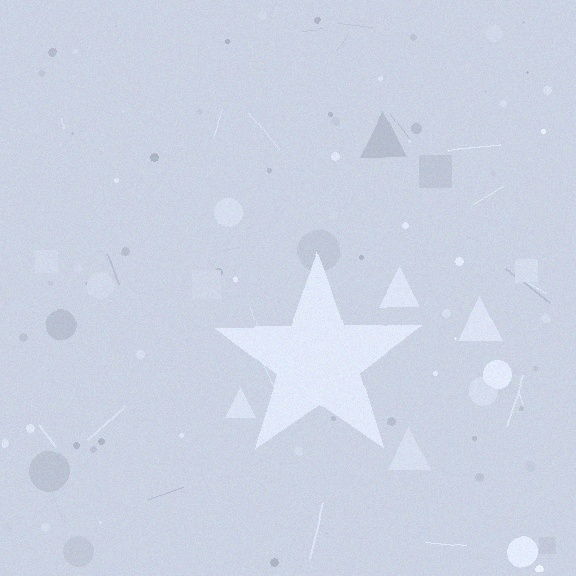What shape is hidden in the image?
A star is hidden in the image.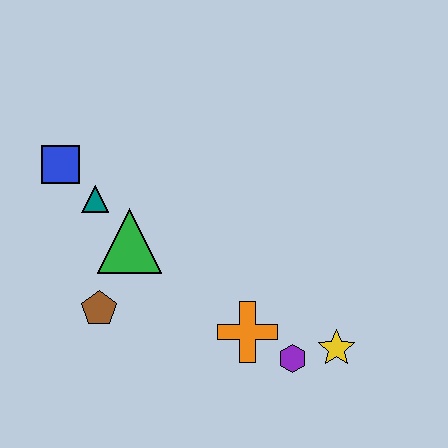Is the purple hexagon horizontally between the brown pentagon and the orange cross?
No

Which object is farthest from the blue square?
The yellow star is farthest from the blue square.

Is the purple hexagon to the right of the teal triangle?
Yes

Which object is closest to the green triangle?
The teal triangle is closest to the green triangle.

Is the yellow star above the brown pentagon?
No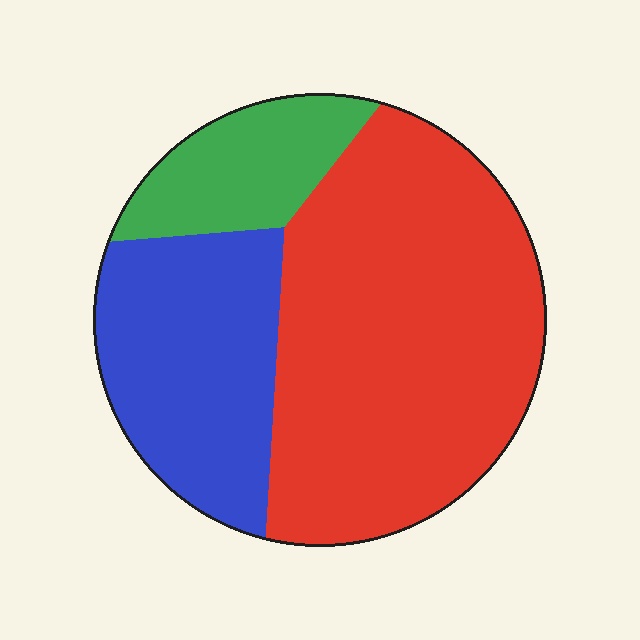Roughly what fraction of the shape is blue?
Blue covers about 30% of the shape.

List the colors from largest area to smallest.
From largest to smallest: red, blue, green.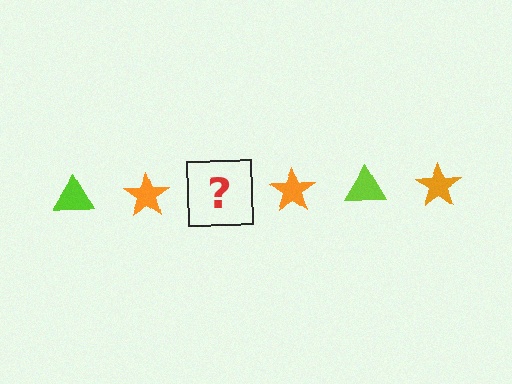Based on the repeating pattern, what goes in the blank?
The blank should be a lime triangle.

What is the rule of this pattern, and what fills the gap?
The rule is that the pattern alternates between lime triangle and orange star. The gap should be filled with a lime triangle.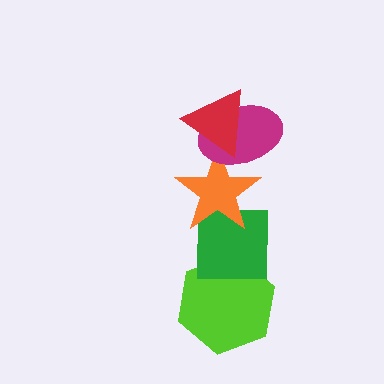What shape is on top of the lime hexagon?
The green square is on top of the lime hexagon.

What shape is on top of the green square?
The orange star is on top of the green square.